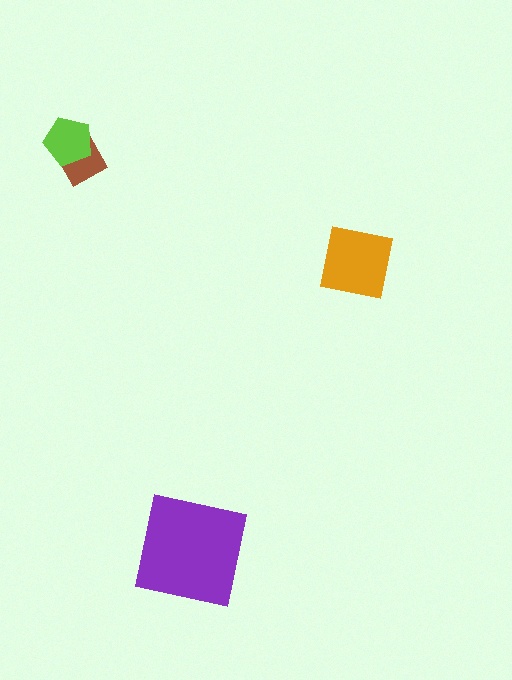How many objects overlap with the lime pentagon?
1 object overlaps with the lime pentagon.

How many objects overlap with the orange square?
0 objects overlap with the orange square.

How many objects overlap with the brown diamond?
1 object overlaps with the brown diamond.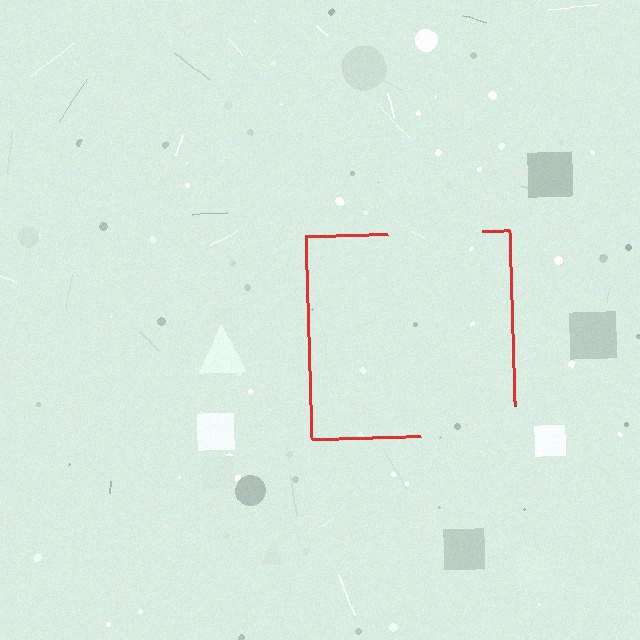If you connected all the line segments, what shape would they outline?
They would outline a square.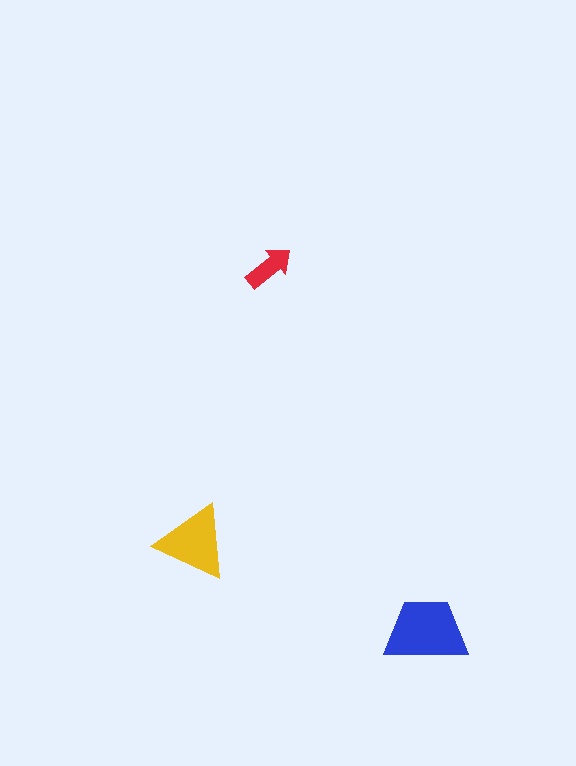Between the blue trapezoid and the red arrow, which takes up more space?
The blue trapezoid.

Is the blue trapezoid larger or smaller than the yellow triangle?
Larger.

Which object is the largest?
The blue trapezoid.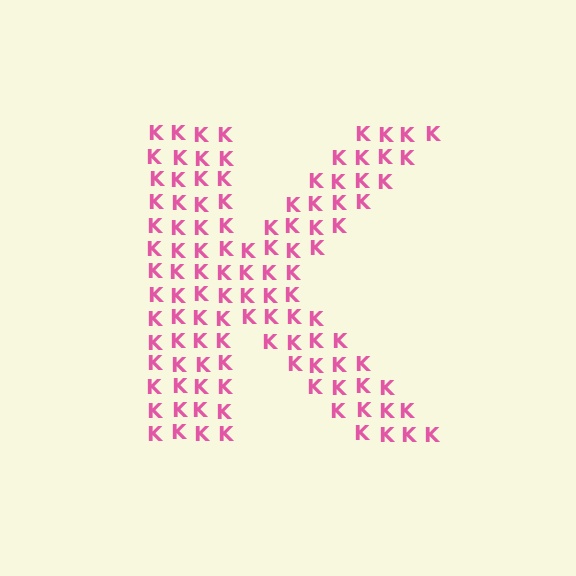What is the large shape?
The large shape is the letter K.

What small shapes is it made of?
It is made of small letter K's.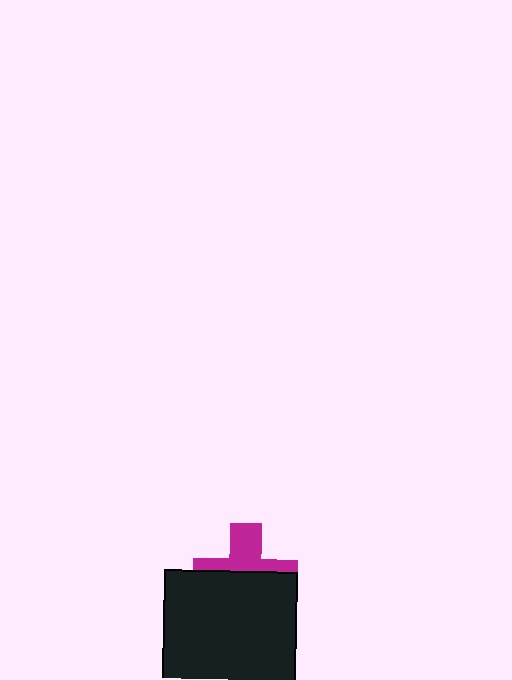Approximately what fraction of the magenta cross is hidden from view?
Roughly 57% of the magenta cross is hidden behind the black square.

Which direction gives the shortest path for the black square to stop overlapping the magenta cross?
Moving down gives the shortest separation.